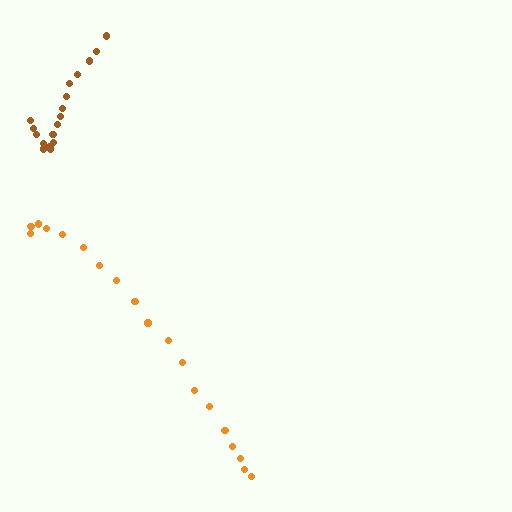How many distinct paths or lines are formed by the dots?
There are 2 distinct paths.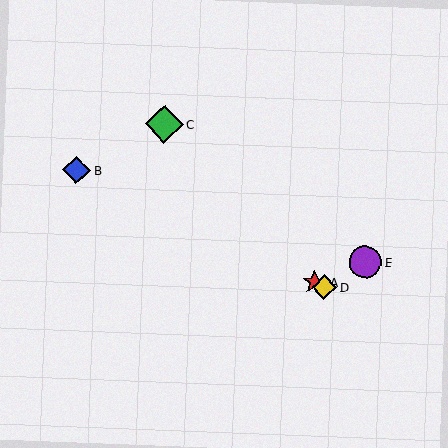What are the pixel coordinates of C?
Object C is at (164, 124).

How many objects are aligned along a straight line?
3 objects (A, B, D) are aligned along a straight line.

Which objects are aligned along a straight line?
Objects A, B, D are aligned along a straight line.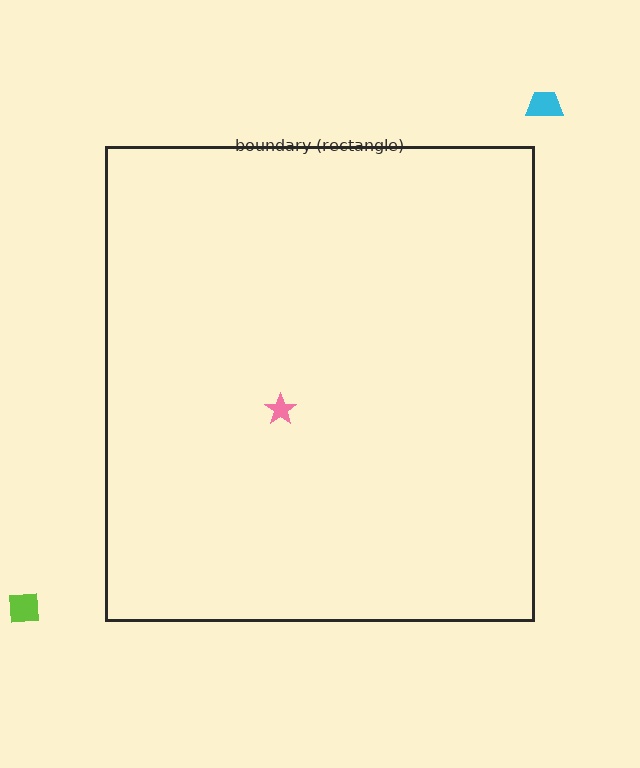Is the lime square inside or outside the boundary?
Outside.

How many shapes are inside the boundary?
1 inside, 2 outside.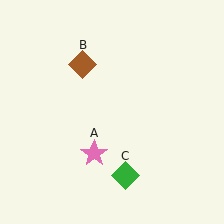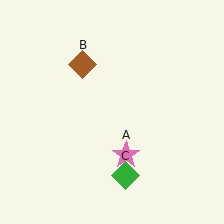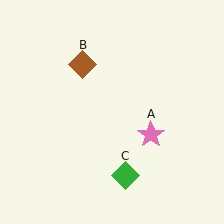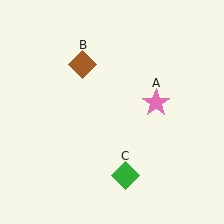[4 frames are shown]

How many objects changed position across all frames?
1 object changed position: pink star (object A).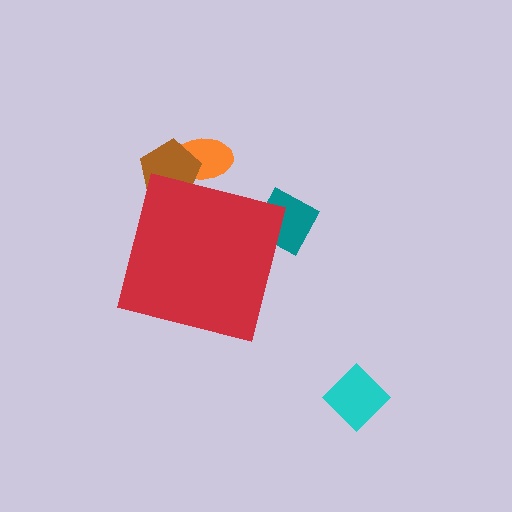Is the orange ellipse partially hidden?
Yes, the orange ellipse is partially hidden behind the red square.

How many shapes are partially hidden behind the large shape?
3 shapes are partially hidden.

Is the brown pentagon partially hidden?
Yes, the brown pentagon is partially hidden behind the red square.